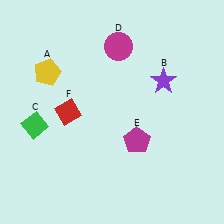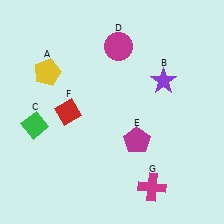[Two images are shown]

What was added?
A magenta cross (G) was added in Image 2.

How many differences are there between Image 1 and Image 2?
There is 1 difference between the two images.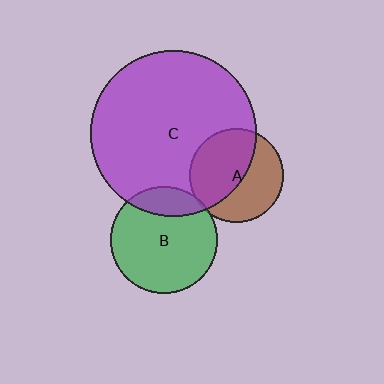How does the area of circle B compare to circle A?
Approximately 1.3 times.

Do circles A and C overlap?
Yes.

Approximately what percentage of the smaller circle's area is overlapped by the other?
Approximately 55%.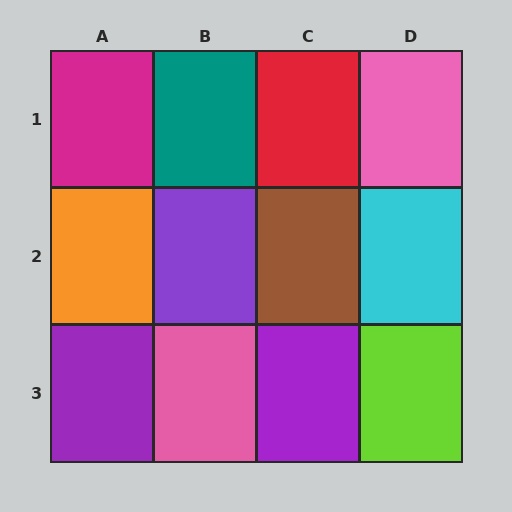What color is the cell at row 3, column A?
Purple.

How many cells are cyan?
1 cell is cyan.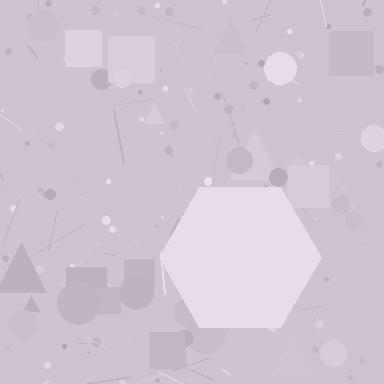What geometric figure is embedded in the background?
A hexagon is embedded in the background.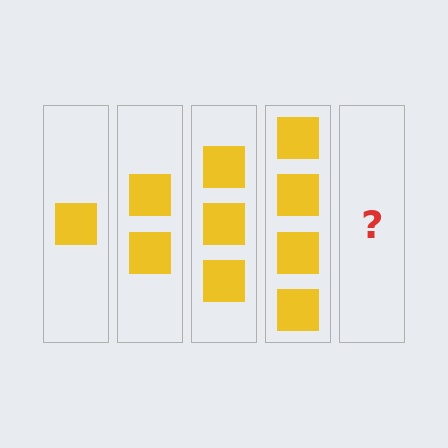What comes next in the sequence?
The next element should be 5 squares.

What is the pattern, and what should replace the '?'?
The pattern is that each step adds one more square. The '?' should be 5 squares.